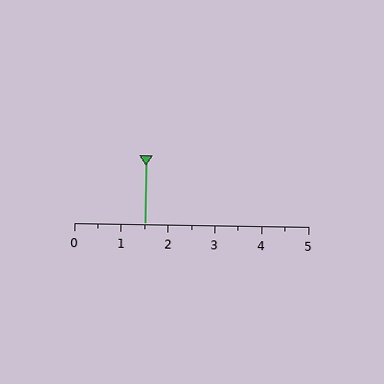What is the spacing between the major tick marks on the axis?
The major ticks are spaced 1 apart.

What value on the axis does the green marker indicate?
The marker indicates approximately 1.5.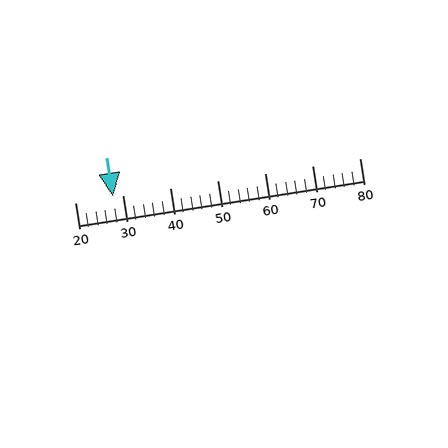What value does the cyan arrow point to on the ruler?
The cyan arrow points to approximately 28.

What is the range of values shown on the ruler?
The ruler shows values from 20 to 80.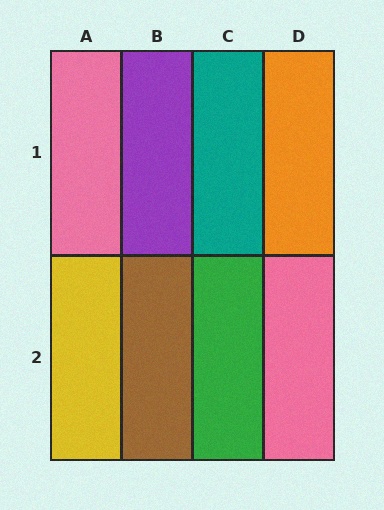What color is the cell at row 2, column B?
Brown.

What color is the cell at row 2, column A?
Yellow.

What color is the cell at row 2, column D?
Pink.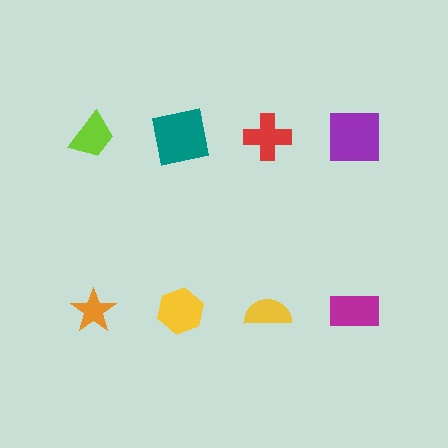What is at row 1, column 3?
A red cross.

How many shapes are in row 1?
4 shapes.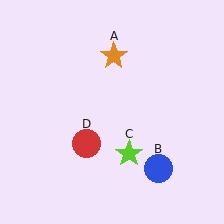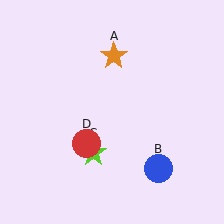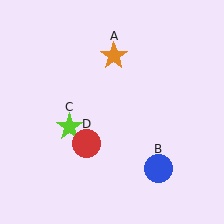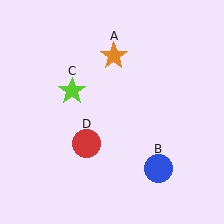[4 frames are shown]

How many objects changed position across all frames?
1 object changed position: lime star (object C).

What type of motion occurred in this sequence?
The lime star (object C) rotated clockwise around the center of the scene.